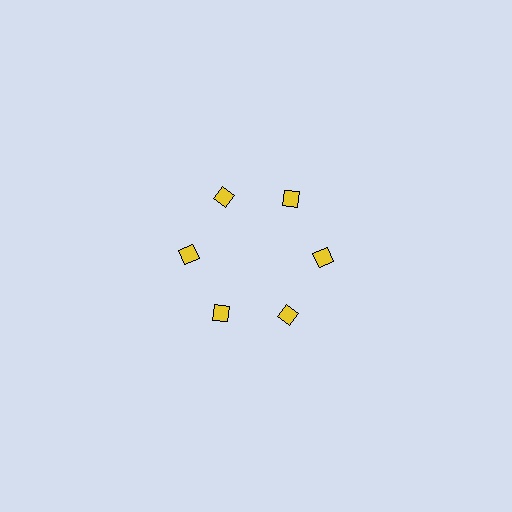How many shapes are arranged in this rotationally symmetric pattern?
There are 6 shapes, arranged in 6 groups of 1.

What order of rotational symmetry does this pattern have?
This pattern has 6-fold rotational symmetry.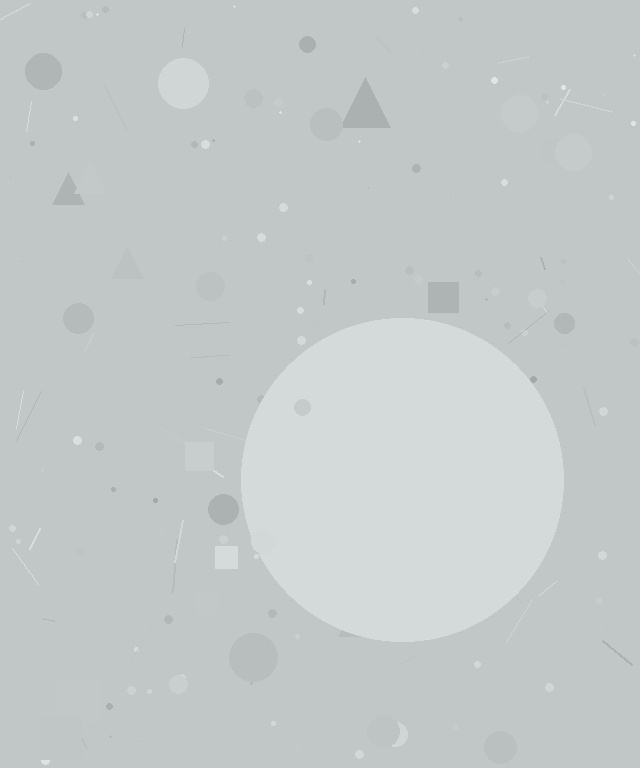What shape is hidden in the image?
A circle is hidden in the image.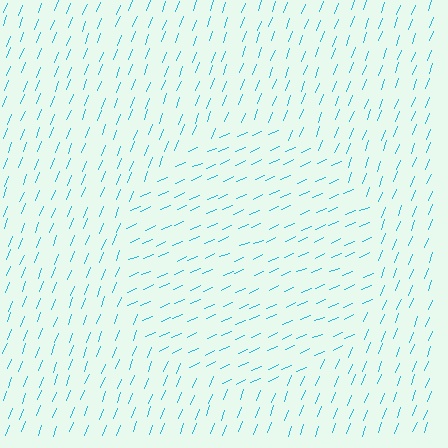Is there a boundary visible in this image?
Yes, there is a texture boundary formed by a change in line orientation.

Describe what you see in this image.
The image is filled with small cyan line segments. A circle region in the image has lines oriented differently from the surrounding lines, creating a visible texture boundary.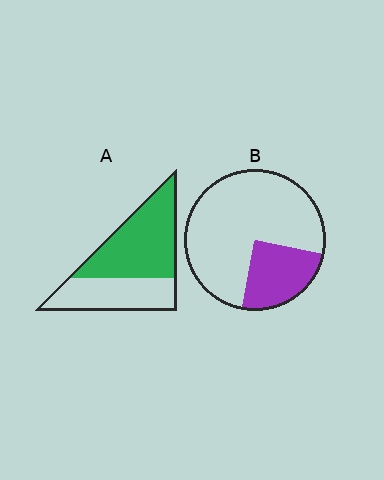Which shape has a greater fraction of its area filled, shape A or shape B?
Shape A.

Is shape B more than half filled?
No.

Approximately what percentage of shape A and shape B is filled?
A is approximately 60% and B is approximately 25%.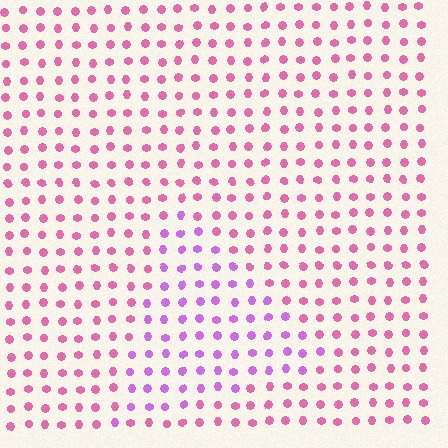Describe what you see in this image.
The image is filled with small pink elements in a uniform arrangement. A triangle-shaped region is visible where the elements are tinted to a slightly different hue, forming a subtle color boundary.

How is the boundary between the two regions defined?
The boundary is defined purely by a slight shift in hue (about 37 degrees). Spacing, size, and orientation are identical on both sides.